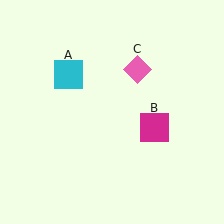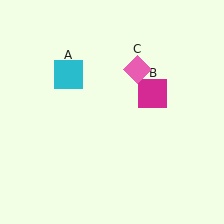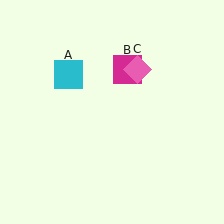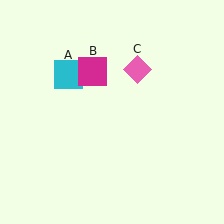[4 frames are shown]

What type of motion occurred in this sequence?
The magenta square (object B) rotated counterclockwise around the center of the scene.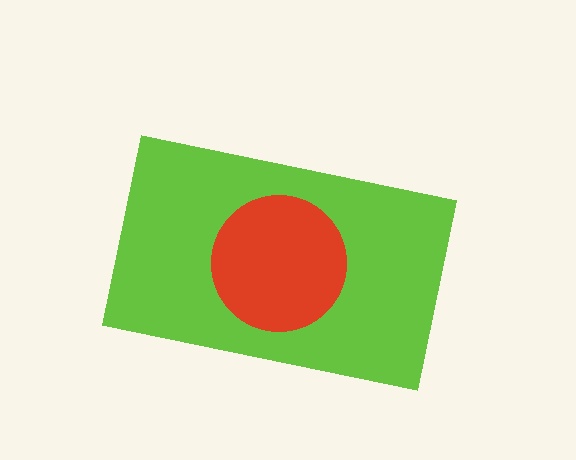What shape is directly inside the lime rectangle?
The red circle.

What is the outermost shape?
The lime rectangle.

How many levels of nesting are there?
2.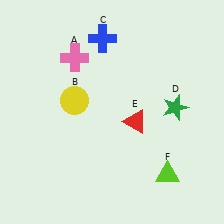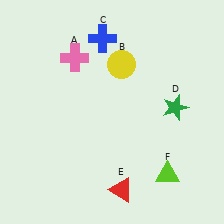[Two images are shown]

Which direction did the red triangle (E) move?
The red triangle (E) moved down.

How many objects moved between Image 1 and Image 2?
2 objects moved between the two images.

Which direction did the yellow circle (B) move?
The yellow circle (B) moved right.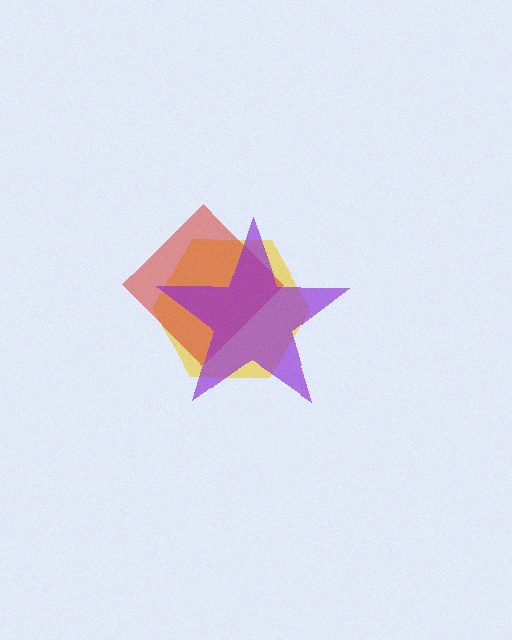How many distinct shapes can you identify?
There are 3 distinct shapes: a yellow hexagon, a red diamond, a purple star.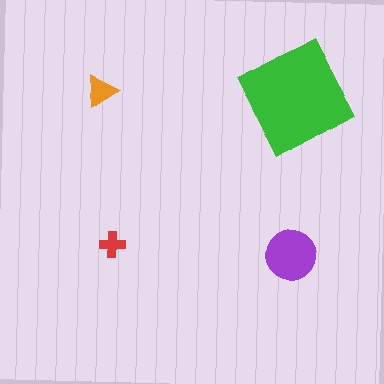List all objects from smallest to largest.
The red cross, the orange triangle, the purple circle, the green square.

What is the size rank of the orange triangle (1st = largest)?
3rd.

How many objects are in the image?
There are 4 objects in the image.